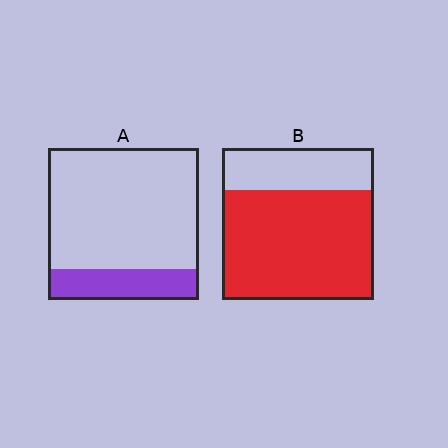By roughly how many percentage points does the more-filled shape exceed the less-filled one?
By roughly 50 percentage points (B over A).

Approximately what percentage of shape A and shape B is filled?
A is approximately 20% and B is approximately 70%.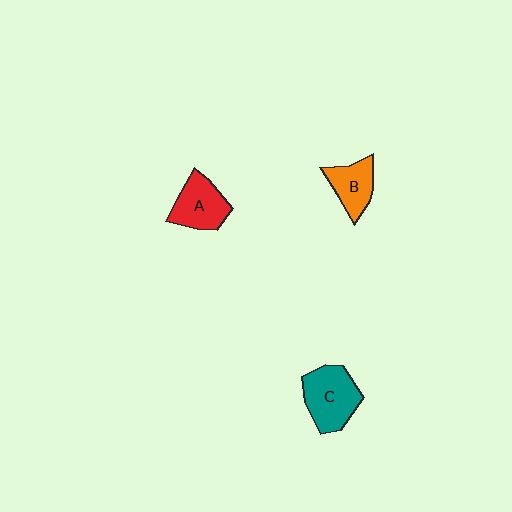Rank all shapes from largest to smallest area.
From largest to smallest: C (teal), A (red), B (orange).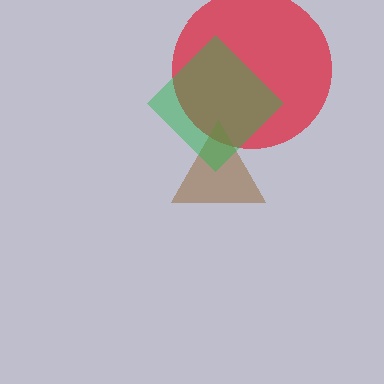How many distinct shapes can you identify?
There are 3 distinct shapes: a red circle, a brown triangle, a green diamond.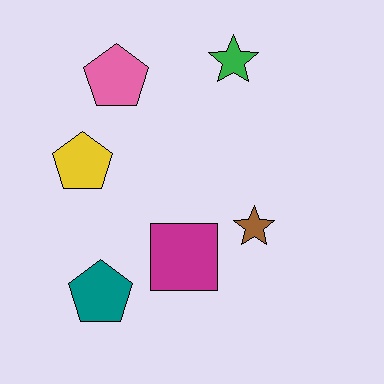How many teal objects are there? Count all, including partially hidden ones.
There is 1 teal object.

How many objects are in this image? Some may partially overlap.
There are 6 objects.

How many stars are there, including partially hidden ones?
There are 2 stars.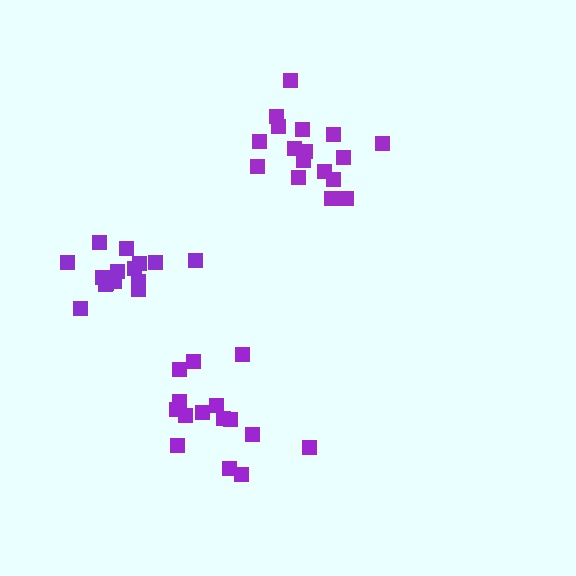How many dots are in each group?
Group 1: 15 dots, Group 2: 17 dots, Group 3: 15 dots (47 total).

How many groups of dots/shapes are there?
There are 3 groups.